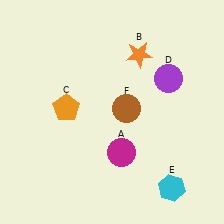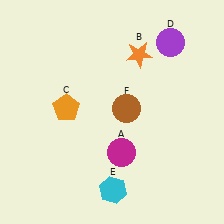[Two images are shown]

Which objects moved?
The objects that moved are: the purple circle (D), the cyan hexagon (E).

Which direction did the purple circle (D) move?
The purple circle (D) moved up.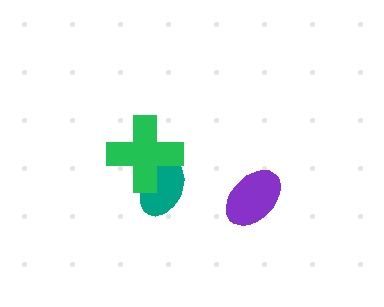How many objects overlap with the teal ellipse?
1 object overlaps with the teal ellipse.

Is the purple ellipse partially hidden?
No, no other shape covers it.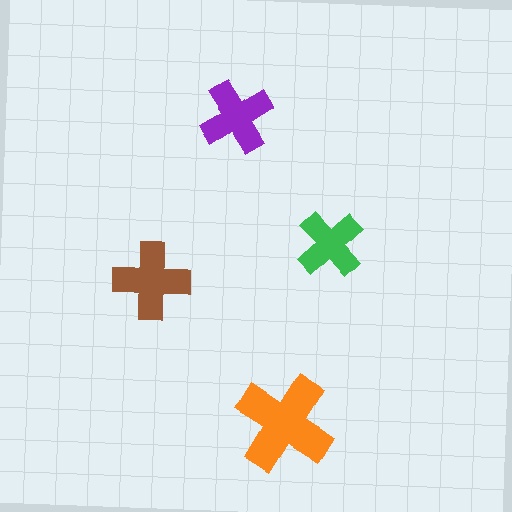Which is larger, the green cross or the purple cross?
The purple one.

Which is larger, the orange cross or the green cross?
The orange one.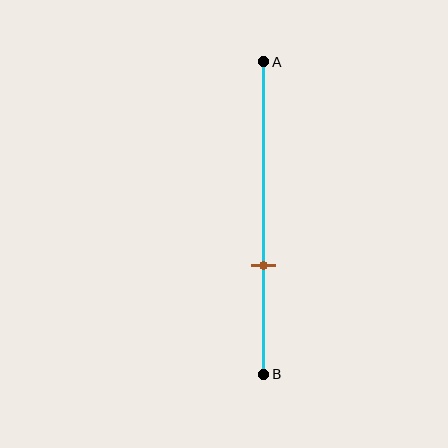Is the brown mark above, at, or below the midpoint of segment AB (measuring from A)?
The brown mark is below the midpoint of segment AB.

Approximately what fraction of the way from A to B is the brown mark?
The brown mark is approximately 65% of the way from A to B.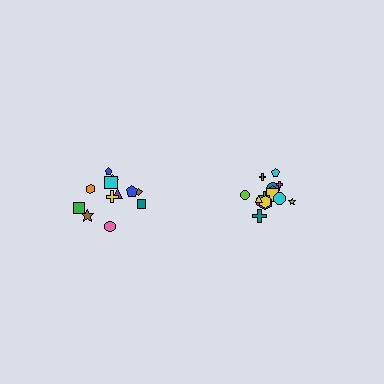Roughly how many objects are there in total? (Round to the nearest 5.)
Roughly 25 objects in total.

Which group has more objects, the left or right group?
The right group.